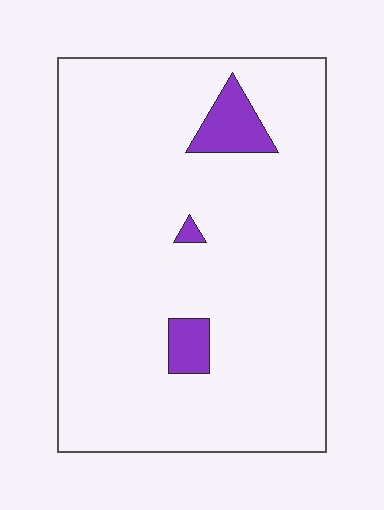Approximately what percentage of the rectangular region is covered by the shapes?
Approximately 5%.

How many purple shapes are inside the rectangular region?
3.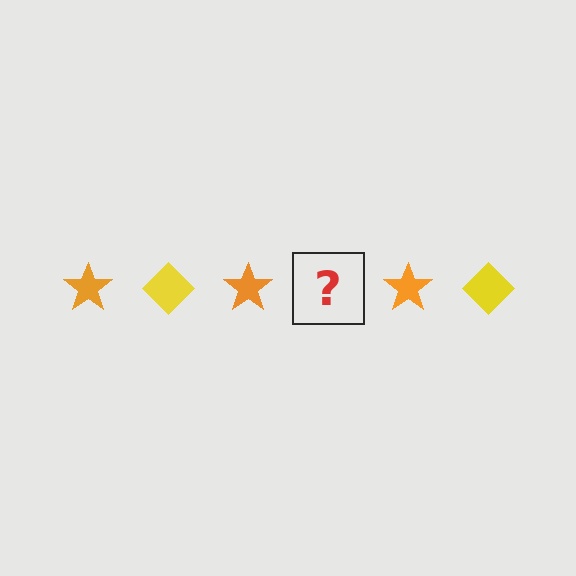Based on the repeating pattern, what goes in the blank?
The blank should be a yellow diamond.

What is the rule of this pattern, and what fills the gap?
The rule is that the pattern alternates between orange star and yellow diamond. The gap should be filled with a yellow diamond.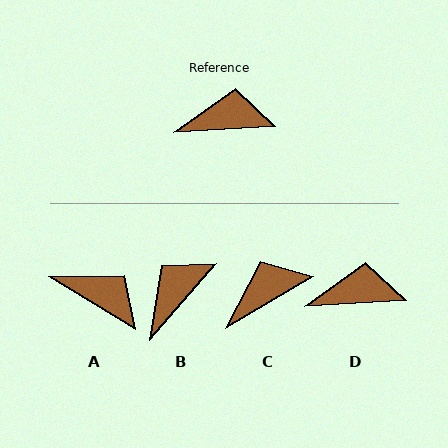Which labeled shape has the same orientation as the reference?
D.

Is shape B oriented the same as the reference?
No, it is off by about 45 degrees.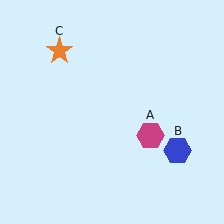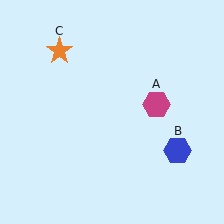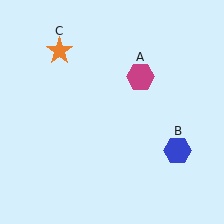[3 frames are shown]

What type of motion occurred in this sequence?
The magenta hexagon (object A) rotated counterclockwise around the center of the scene.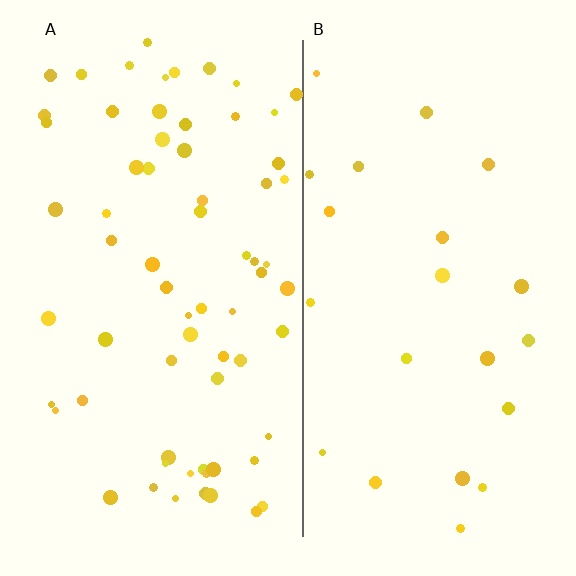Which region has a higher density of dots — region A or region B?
A (the left).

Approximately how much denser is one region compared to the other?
Approximately 3.0× — region A over region B.